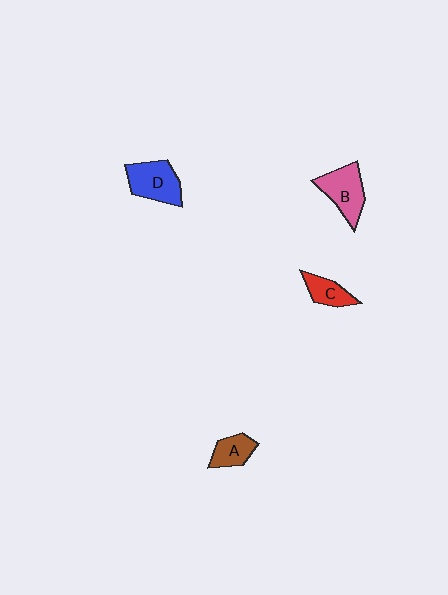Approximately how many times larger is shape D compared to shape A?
Approximately 1.7 times.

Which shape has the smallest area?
Shape C (red).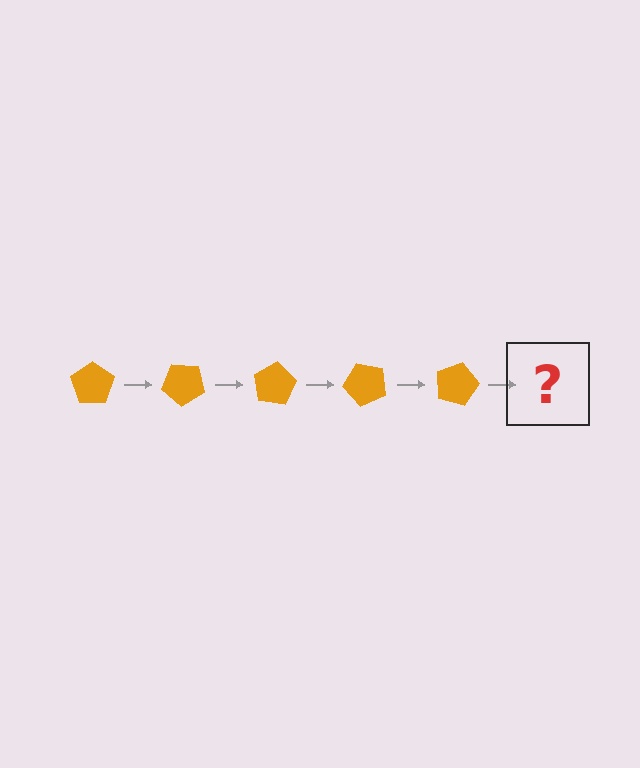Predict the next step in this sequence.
The next step is an orange pentagon rotated 200 degrees.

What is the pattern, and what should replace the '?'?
The pattern is that the pentagon rotates 40 degrees each step. The '?' should be an orange pentagon rotated 200 degrees.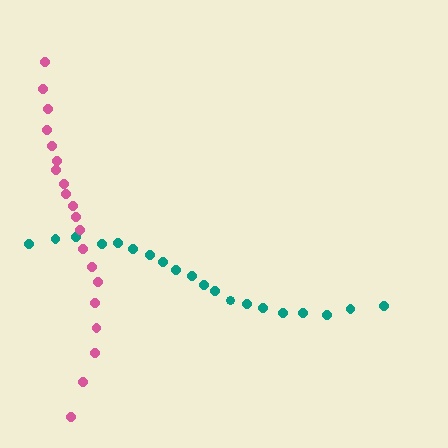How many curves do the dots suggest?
There are 2 distinct paths.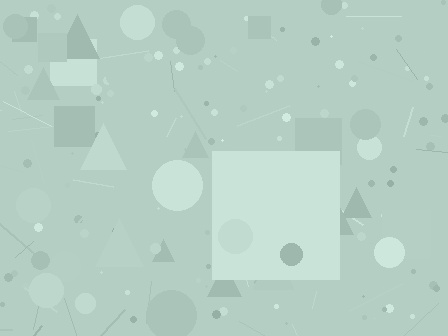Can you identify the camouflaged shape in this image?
The camouflaged shape is a square.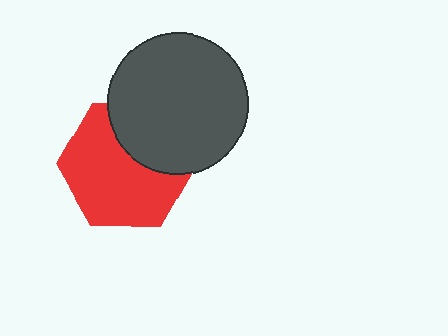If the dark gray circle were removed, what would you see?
You would see the complete red hexagon.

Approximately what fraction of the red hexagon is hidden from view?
Roughly 33% of the red hexagon is hidden behind the dark gray circle.